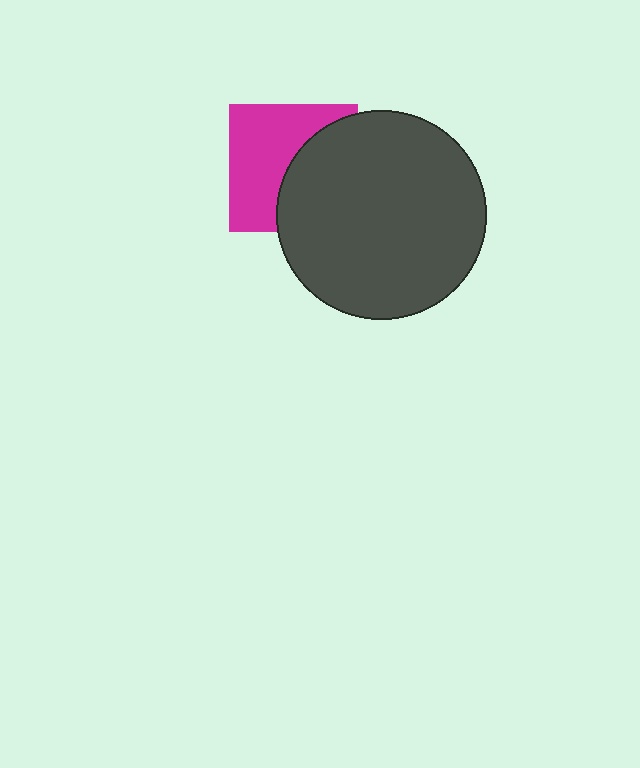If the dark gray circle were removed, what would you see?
You would see the complete magenta square.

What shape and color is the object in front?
The object in front is a dark gray circle.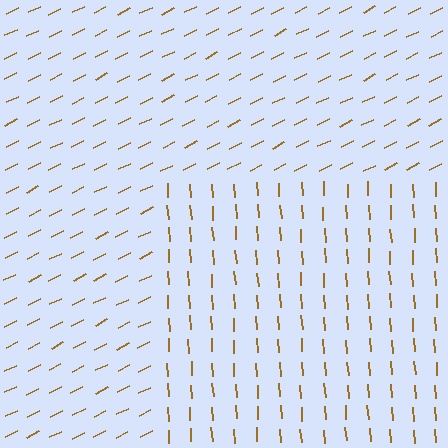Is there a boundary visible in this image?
Yes, there is a texture boundary formed by a change in line orientation.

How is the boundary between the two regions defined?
The boundary is defined purely by a change in line orientation (approximately 67 degrees difference). All lines are the same color and thickness.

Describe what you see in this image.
The image is filled with small brown line segments. A rectangle region in the image has lines oriented differently from the surrounding lines, creating a visible texture boundary.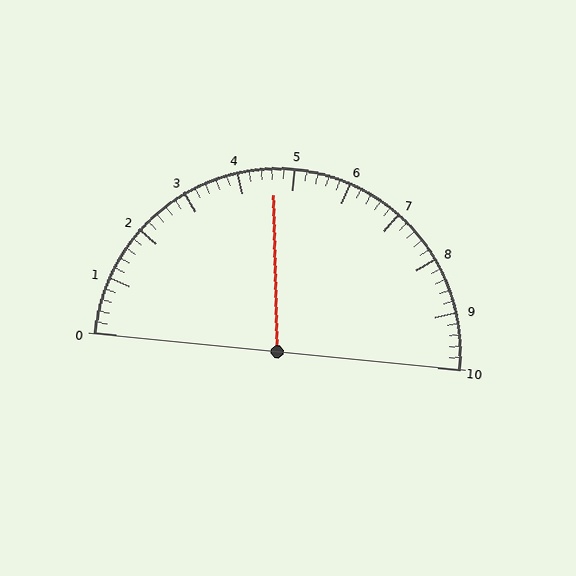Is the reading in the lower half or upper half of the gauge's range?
The reading is in the lower half of the range (0 to 10).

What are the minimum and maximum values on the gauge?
The gauge ranges from 0 to 10.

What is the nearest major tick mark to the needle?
The nearest major tick mark is 5.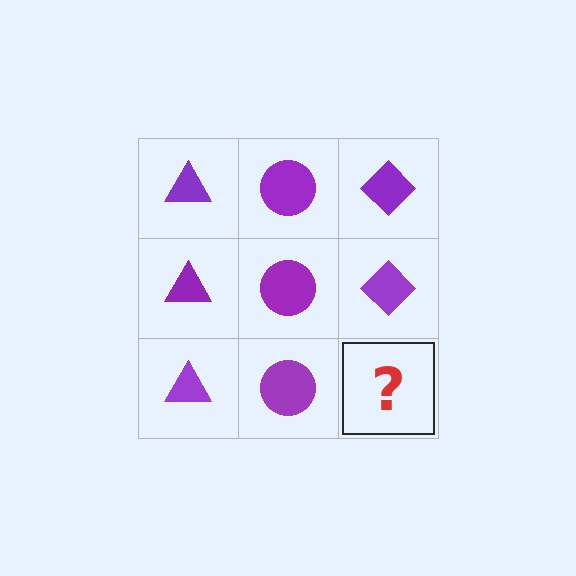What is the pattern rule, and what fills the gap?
The rule is that each column has a consistent shape. The gap should be filled with a purple diamond.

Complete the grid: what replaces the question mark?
The question mark should be replaced with a purple diamond.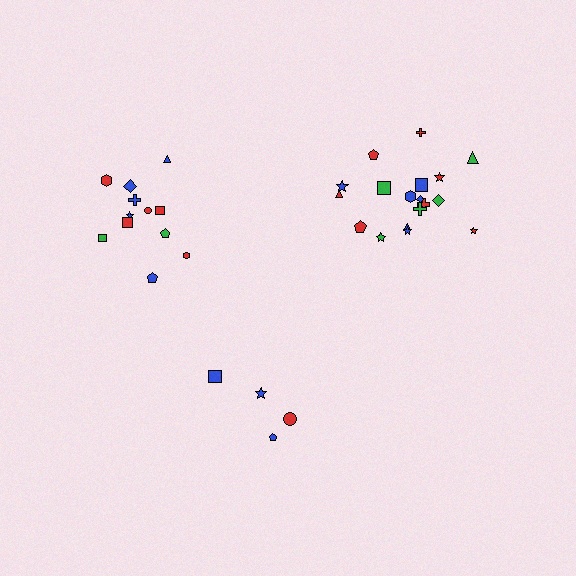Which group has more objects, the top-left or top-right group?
The top-right group.